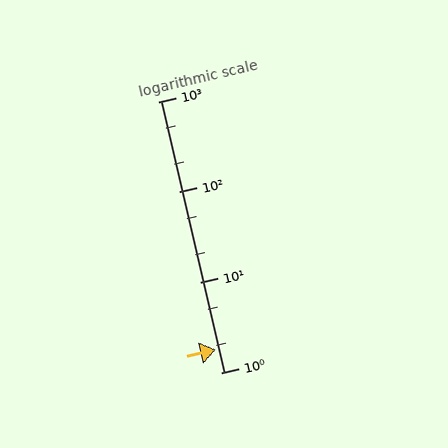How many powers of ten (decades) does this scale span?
The scale spans 3 decades, from 1 to 1000.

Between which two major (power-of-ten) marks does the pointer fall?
The pointer is between 1 and 10.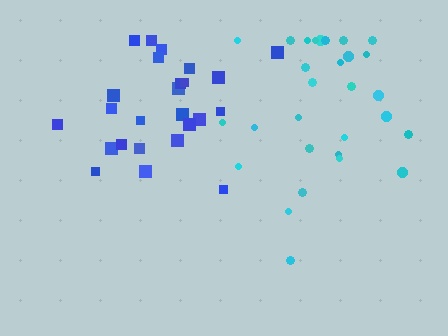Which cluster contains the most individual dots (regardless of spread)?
Cyan (29).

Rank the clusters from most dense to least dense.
blue, cyan.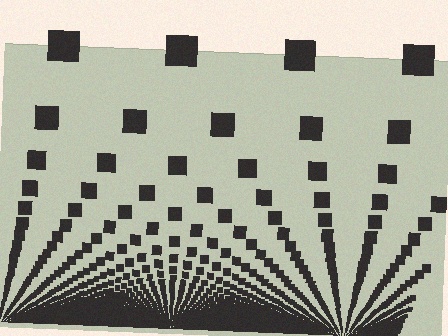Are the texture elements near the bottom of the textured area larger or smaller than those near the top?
Smaller. The gradient is inverted — elements near the bottom are smaller and denser.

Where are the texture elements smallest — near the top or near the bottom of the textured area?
Near the bottom.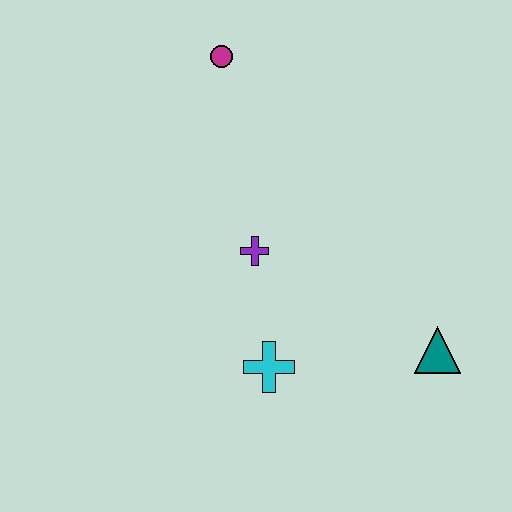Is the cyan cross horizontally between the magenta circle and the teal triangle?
Yes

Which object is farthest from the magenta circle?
The teal triangle is farthest from the magenta circle.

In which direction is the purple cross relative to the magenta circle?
The purple cross is below the magenta circle.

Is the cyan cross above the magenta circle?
No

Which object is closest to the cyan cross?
The purple cross is closest to the cyan cross.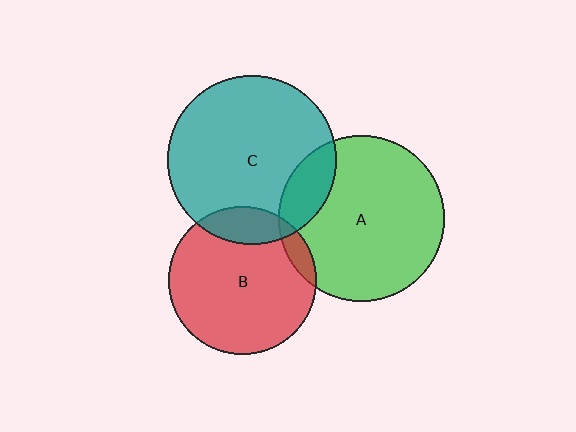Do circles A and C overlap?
Yes.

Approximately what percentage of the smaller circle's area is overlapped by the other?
Approximately 15%.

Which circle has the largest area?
Circle C (teal).